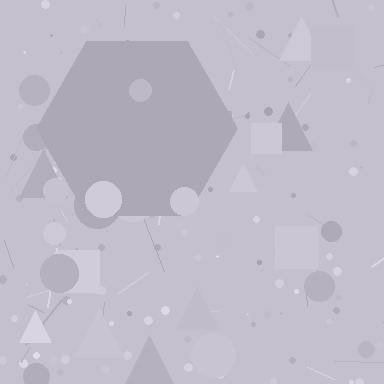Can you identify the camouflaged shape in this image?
The camouflaged shape is a hexagon.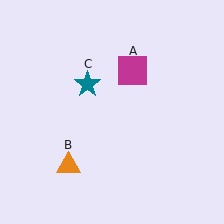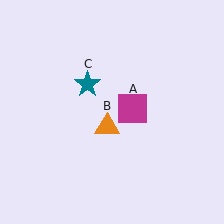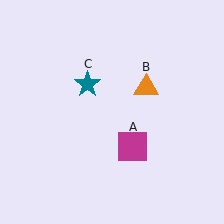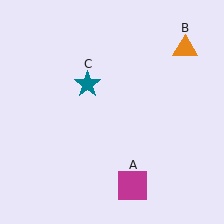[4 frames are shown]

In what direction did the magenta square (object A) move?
The magenta square (object A) moved down.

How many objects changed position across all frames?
2 objects changed position: magenta square (object A), orange triangle (object B).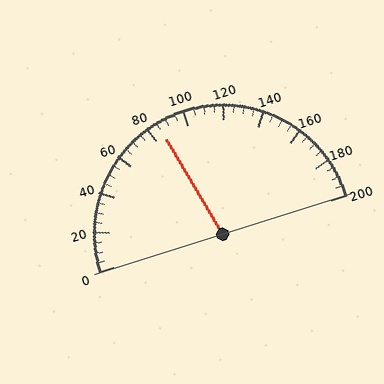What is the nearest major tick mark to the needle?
The nearest major tick mark is 80.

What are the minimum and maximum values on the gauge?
The gauge ranges from 0 to 200.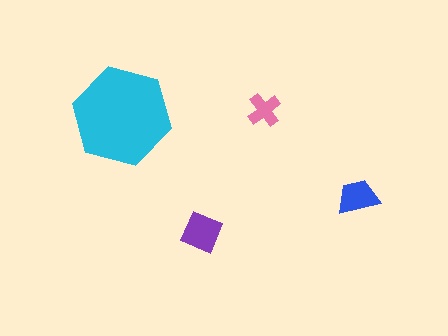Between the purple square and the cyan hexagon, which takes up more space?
The cyan hexagon.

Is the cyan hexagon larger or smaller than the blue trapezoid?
Larger.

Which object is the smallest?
The pink cross.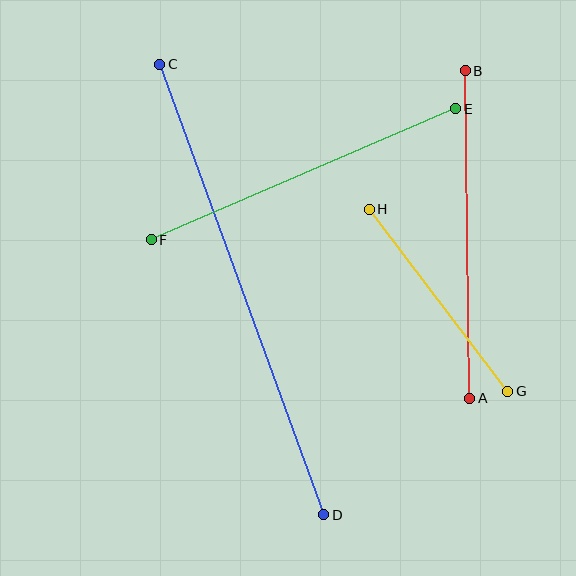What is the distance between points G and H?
The distance is approximately 229 pixels.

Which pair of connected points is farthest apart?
Points C and D are farthest apart.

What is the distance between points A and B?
The distance is approximately 328 pixels.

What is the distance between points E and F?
The distance is approximately 331 pixels.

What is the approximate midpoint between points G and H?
The midpoint is at approximately (439, 300) pixels.